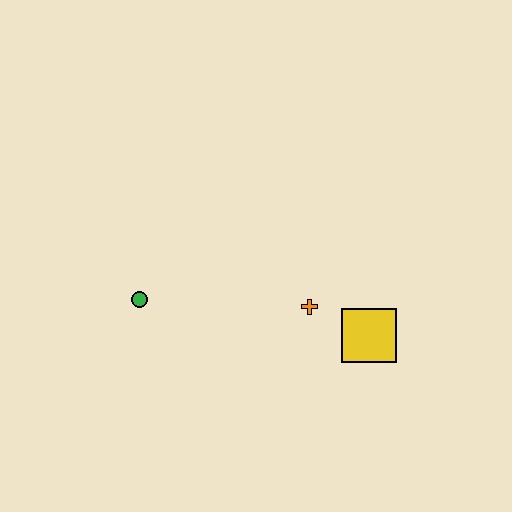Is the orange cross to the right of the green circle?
Yes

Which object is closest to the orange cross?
The yellow square is closest to the orange cross.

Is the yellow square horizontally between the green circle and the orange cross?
No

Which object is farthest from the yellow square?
The green circle is farthest from the yellow square.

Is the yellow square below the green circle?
Yes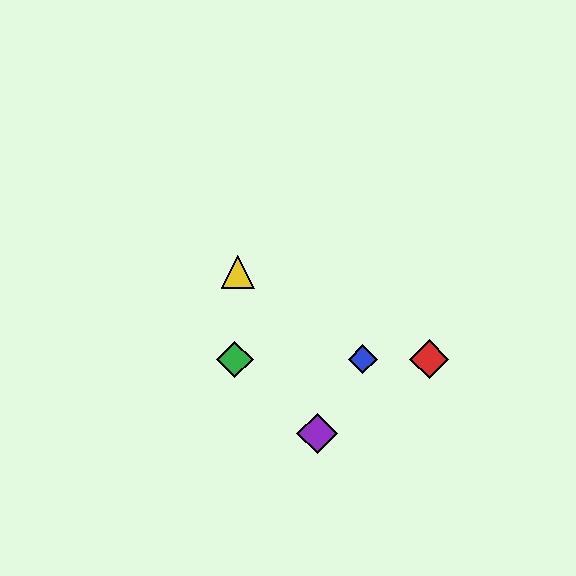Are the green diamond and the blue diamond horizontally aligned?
Yes, both are at y≈359.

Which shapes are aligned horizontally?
The red diamond, the blue diamond, the green diamond are aligned horizontally.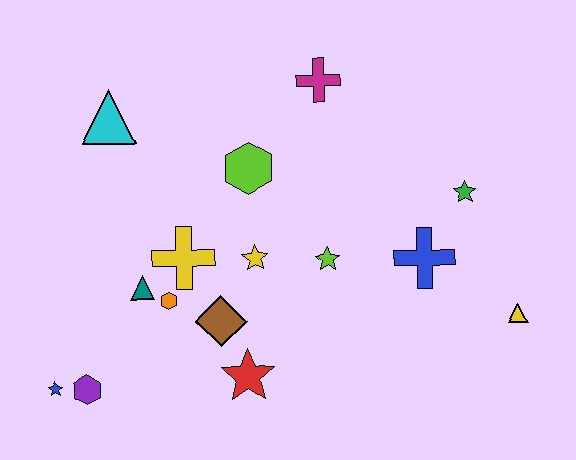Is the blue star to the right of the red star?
No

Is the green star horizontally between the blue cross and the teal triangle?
No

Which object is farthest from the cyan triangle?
The yellow triangle is farthest from the cyan triangle.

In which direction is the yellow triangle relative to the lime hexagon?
The yellow triangle is to the right of the lime hexagon.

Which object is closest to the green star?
The blue cross is closest to the green star.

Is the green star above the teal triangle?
Yes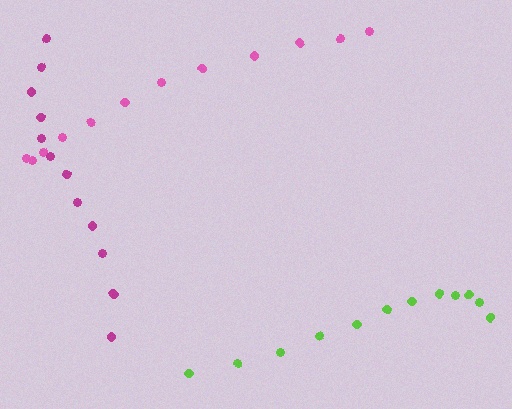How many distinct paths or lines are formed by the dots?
There are 3 distinct paths.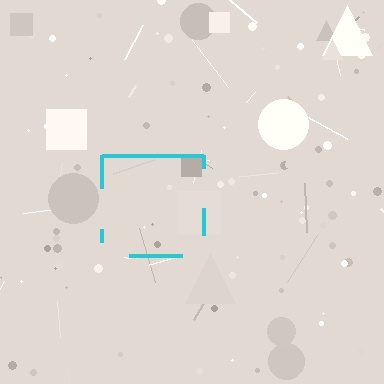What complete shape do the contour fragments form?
The contour fragments form a square.